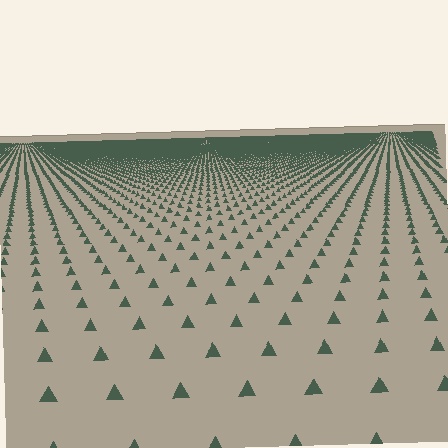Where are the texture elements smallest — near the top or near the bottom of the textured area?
Near the top.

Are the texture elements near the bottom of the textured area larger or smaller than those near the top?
Larger. Near the bottom, elements are closer to the viewer and appear at a bigger on-screen size.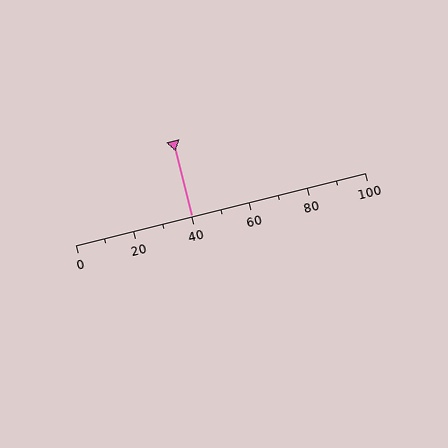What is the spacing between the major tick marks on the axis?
The major ticks are spaced 20 apart.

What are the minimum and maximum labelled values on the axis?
The axis runs from 0 to 100.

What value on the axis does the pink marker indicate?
The marker indicates approximately 40.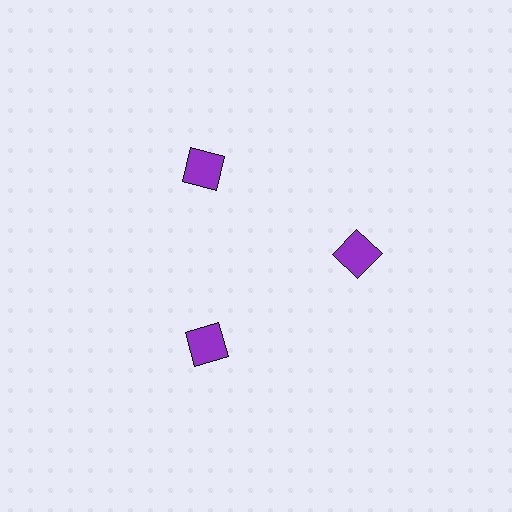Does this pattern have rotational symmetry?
Yes, this pattern has 3-fold rotational symmetry. It looks the same after rotating 120 degrees around the center.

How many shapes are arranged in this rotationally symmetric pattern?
There are 3 shapes, arranged in 3 groups of 1.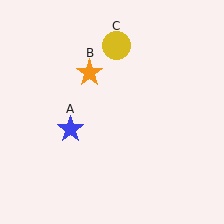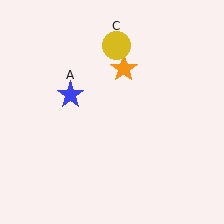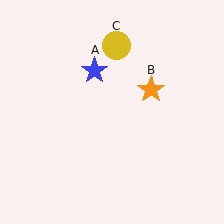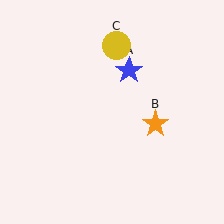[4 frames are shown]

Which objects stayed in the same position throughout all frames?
Yellow circle (object C) remained stationary.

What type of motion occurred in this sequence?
The blue star (object A), orange star (object B) rotated clockwise around the center of the scene.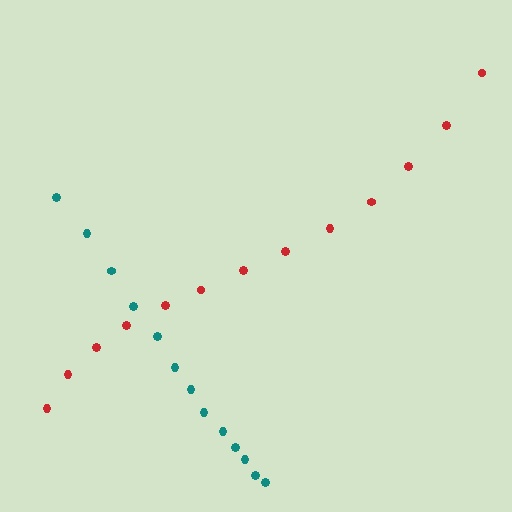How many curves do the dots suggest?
There are 2 distinct paths.